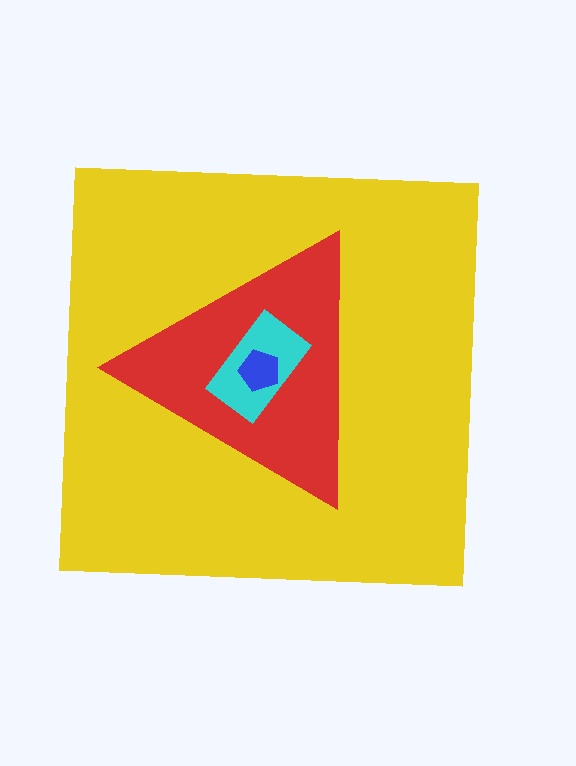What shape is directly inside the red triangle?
The cyan rectangle.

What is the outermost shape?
The yellow square.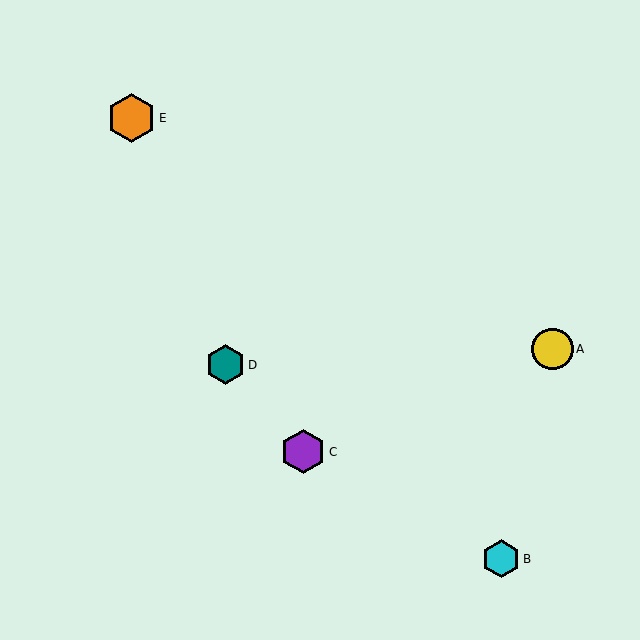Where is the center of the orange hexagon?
The center of the orange hexagon is at (132, 118).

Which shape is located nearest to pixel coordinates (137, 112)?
The orange hexagon (labeled E) at (132, 118) is nearest to that location.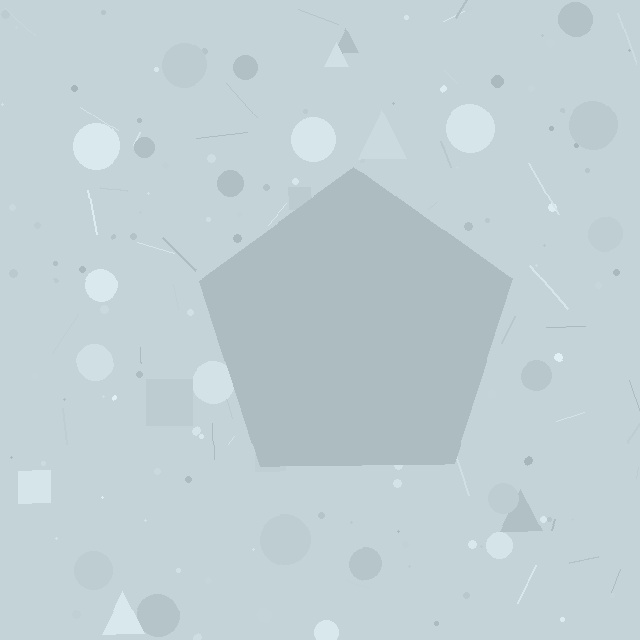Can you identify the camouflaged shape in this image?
The camouflaged shape is a pentagon.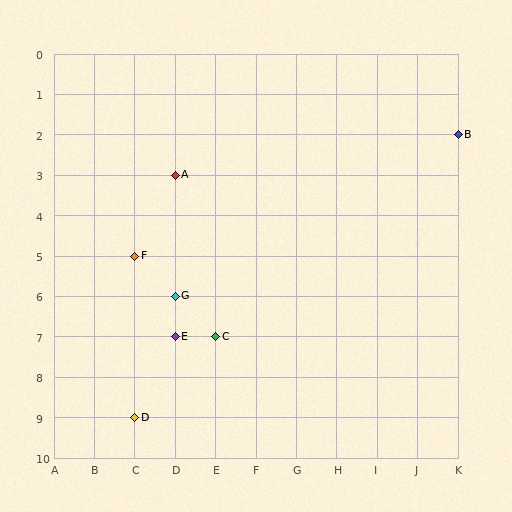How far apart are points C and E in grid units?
Points C and E are 1 column apart.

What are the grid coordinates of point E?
Point E is at grid coordinates (D, 7).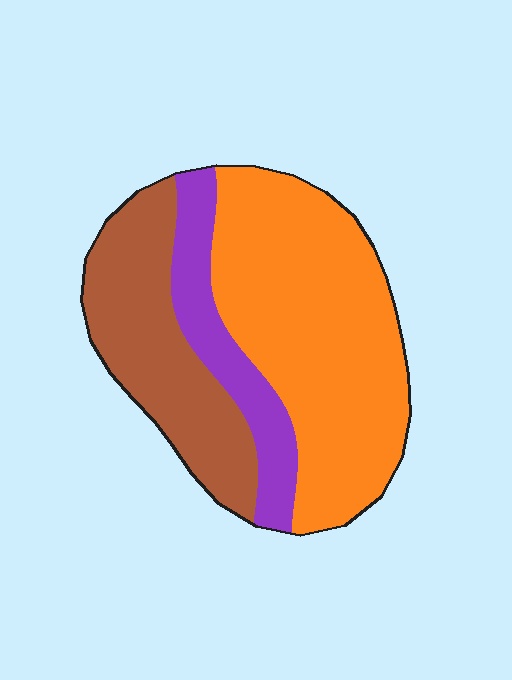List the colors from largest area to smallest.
From largest to smallest: orange, brown, purple.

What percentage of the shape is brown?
Brown covers around 30% of the shape.